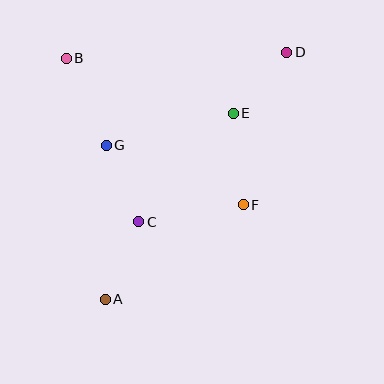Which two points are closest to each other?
Points D and E are closest to each other.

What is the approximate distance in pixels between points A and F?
The distance between A and F is approximately 167 pixels.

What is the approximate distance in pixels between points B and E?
The distance between B and E is approximately 176 pixels.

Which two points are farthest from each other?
Points A and D are farthest from each other.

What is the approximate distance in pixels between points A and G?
The distance between A and G is approximately 154 pixels.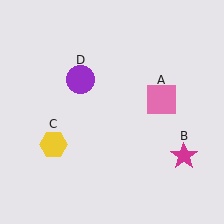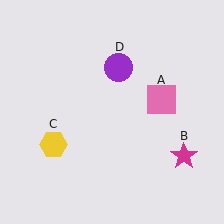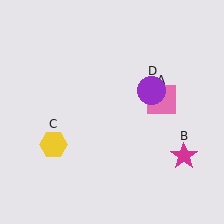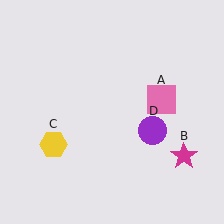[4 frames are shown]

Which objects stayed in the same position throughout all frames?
Pink square (object A) and magenta star (object B) and yellow hexagon (object C) remained stationary.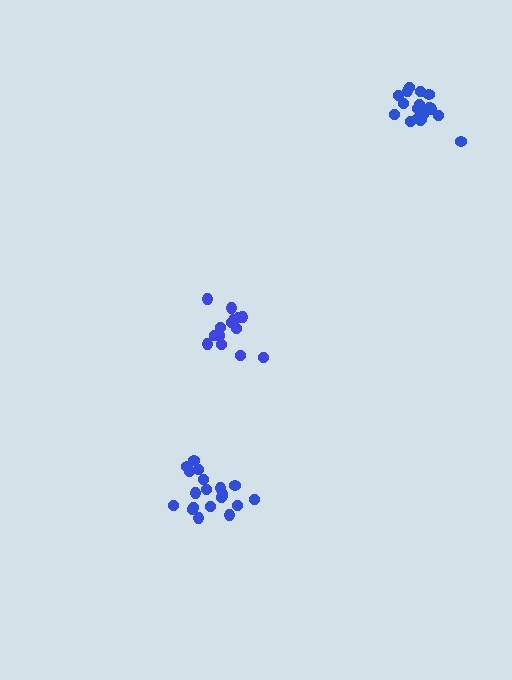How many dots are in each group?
Group 1: 18 dots, Group 2: 20 dots, Group 3: 14 dots (52 total).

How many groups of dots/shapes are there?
There are 3 groups.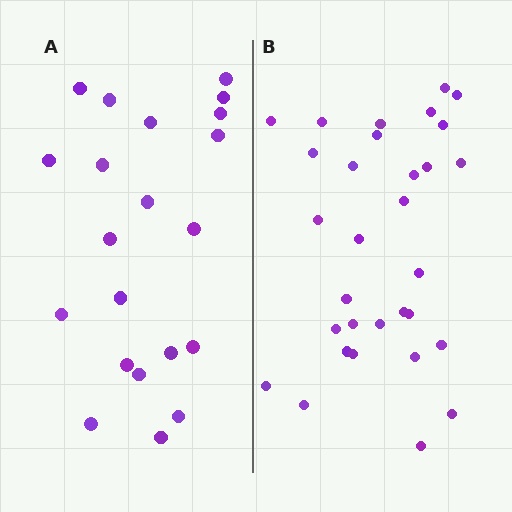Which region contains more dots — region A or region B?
Region B (the right region) has more dots.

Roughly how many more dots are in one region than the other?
Region B has roughly 10 or so more dots than region A.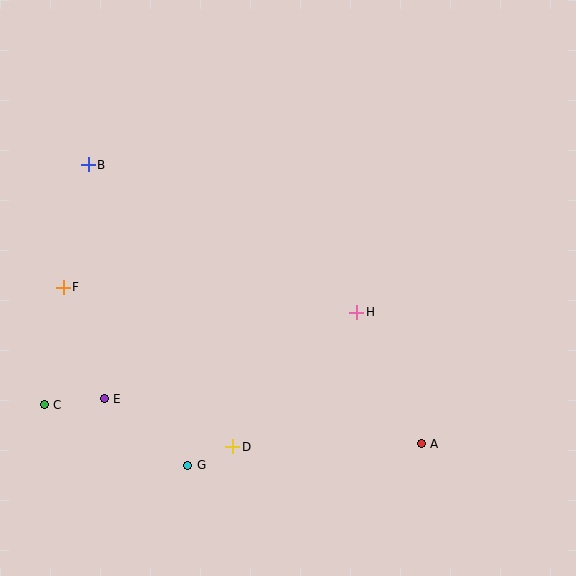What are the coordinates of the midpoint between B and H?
The midpoint between B and H is at (222, 238).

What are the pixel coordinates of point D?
Point D is at (233, 447).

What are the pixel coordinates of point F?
Point F is at (63, 287).